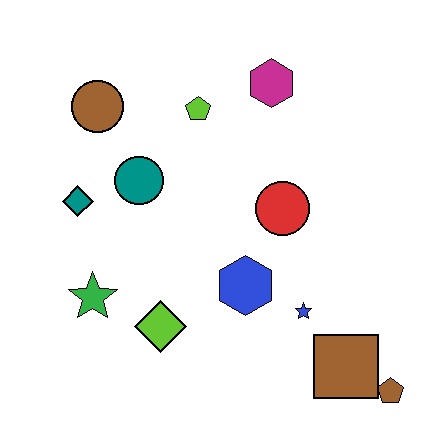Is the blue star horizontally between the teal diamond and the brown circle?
No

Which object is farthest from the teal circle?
The brown pentagon is farthest from the teal circle.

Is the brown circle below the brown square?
No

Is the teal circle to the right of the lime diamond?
No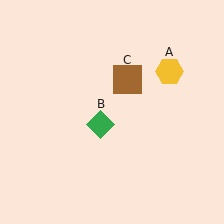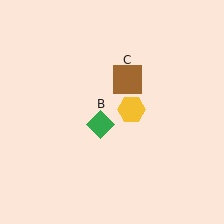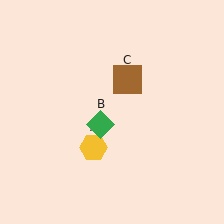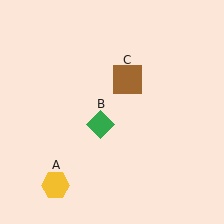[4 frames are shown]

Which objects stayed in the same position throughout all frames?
Green diamond (object B) and brown square (object C) remained stationary.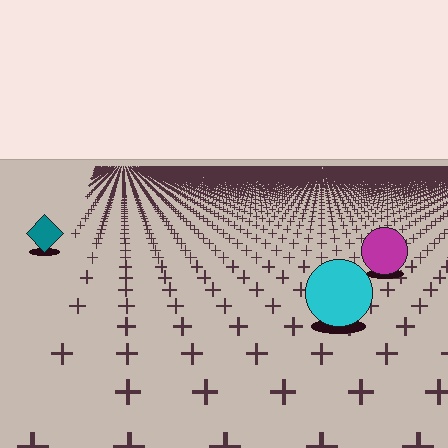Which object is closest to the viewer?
The cyan circle is closest. The texture marks near it are larger and more spread out.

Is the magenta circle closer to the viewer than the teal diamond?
Yes. The magenta circle is closer — you can tell from the texture gradient: the ground texture is coarser near it.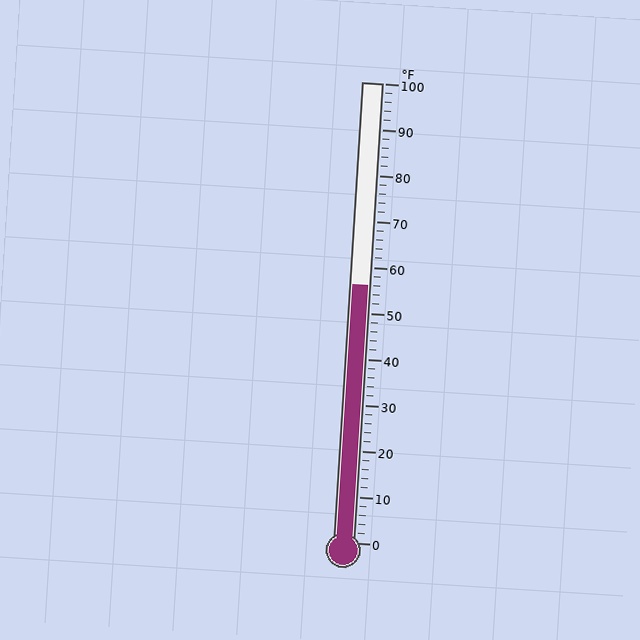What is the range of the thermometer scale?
The thermometer scale ranges from 0°F to 100°F.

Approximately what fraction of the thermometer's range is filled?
The thermometer is filled to approximately 55% of its range.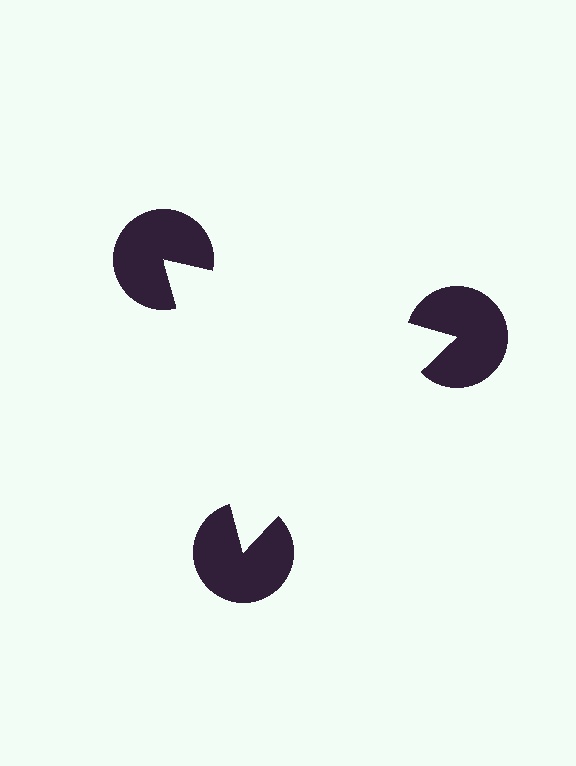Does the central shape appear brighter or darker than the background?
It typically appears slightly brighter than the background, even though no actual brightness change is drawn.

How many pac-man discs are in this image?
There are 3 — one at each vertex of the illusory triangle.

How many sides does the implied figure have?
3 sides.